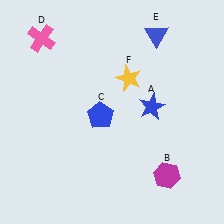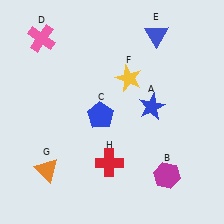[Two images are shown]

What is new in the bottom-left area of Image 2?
An orange triangle (G) was added in the bottom-left area of Image 2.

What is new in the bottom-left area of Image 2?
A red cross (H) was added in the bottom-left area of Image 2.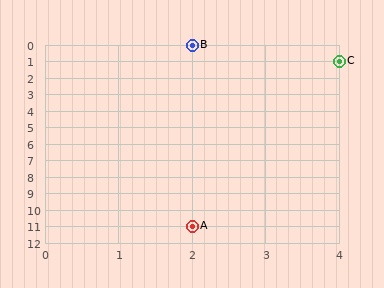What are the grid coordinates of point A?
Point A is at grid coordinates (2, 11).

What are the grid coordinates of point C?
Point C is at grid coordinates (4, 1).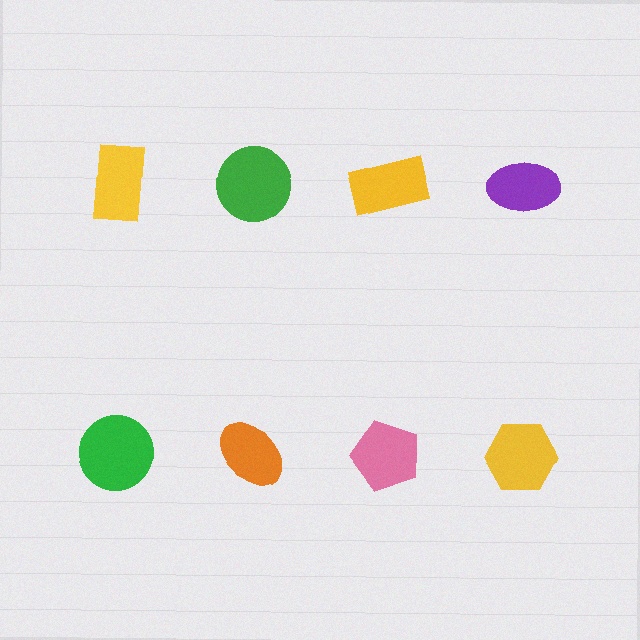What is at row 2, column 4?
A yellow hexagon.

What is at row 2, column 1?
A green circle.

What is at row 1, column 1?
A yellow rectangle.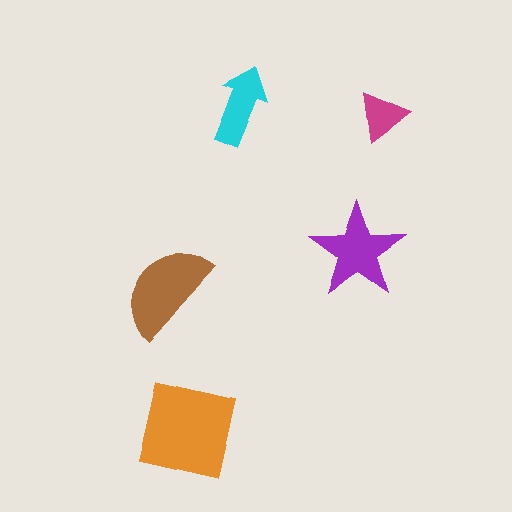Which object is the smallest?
The magenta triangle.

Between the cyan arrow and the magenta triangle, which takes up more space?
The cyan arrow.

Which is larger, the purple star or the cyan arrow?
The purple star.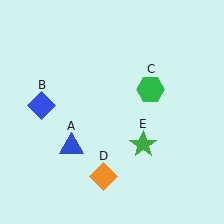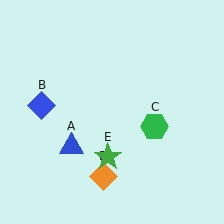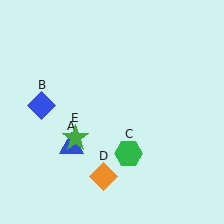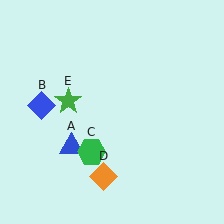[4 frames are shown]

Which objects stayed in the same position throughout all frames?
Blue triangle (object A) and blue diamond (object B) and orange diamond (object D) remained stationary.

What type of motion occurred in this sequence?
The green hexagon (object C), green star (object E) rotated clockwise around the center of the scene.